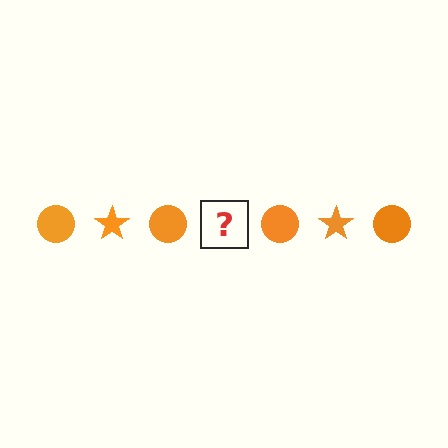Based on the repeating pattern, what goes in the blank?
The blank should be an orange star.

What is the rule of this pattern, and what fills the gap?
The rule is that the pattern cycles through circle, star shapes in orange. The gap should be filled with an orange star.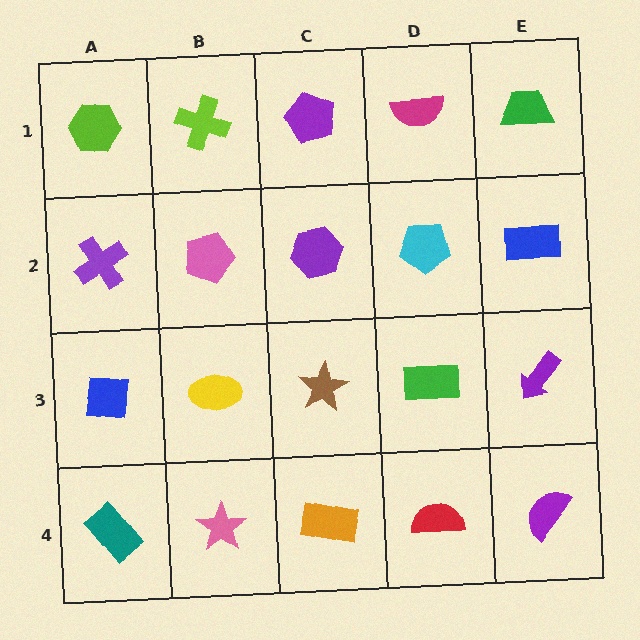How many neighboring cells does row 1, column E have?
2.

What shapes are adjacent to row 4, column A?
A blue square (row 3, column A), a pink star (row 4, column B).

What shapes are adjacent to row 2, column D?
A magenta semicircle (row 1, column D), a green rectangle (row 3, column D), a purple hexagon (row 2, column C), a blue rectangle (row 2, column E).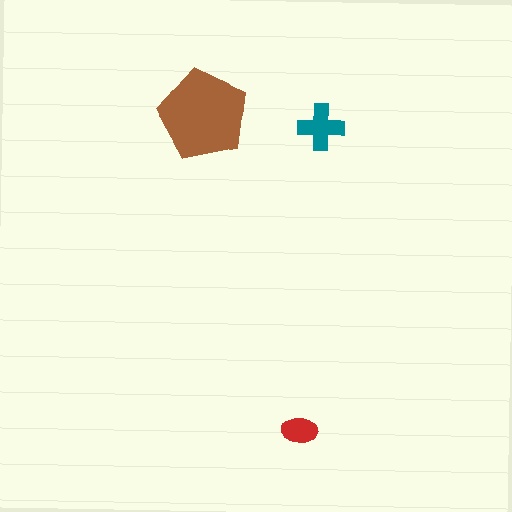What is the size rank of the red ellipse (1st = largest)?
3rd.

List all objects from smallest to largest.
The red ellipse, the teal cross, the brown pentagon.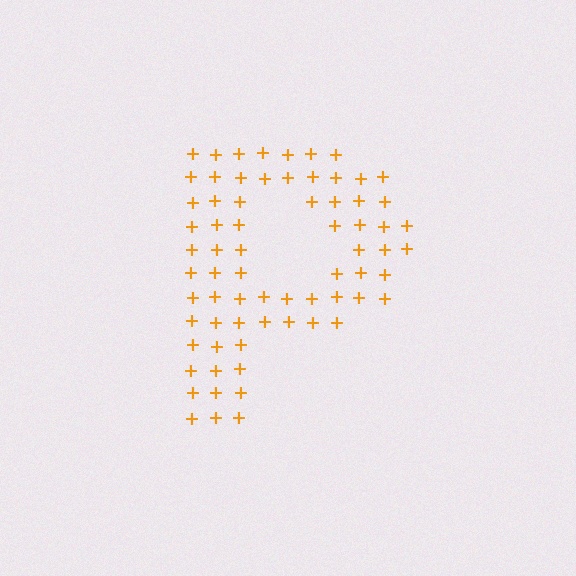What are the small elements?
The small elements are plus signs.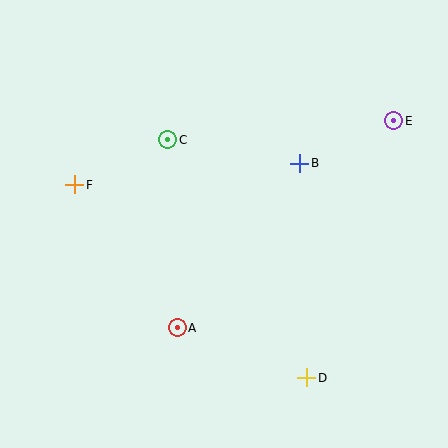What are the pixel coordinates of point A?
Point A is at (177, 328).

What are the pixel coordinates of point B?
Point B is at (300, 163).